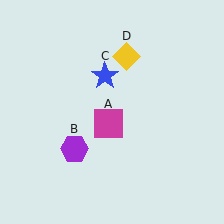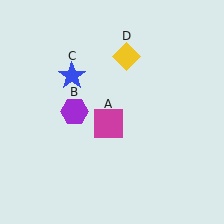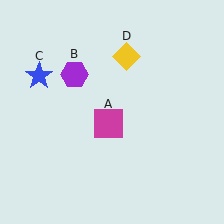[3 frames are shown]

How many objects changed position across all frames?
2 objects changed position: purple hexagon (object B), blue star (object C).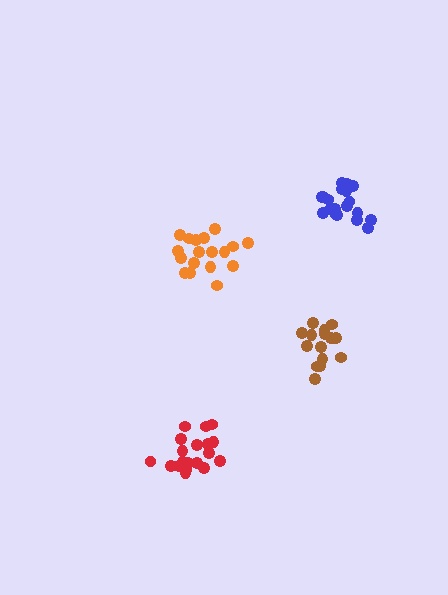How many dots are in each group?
Group 1: 19 dots, Group 2: 18 dots, Group 3: 16 dots, Group 4: 19 dots (72 total).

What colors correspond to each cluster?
The clusters are colored: blue, orange, brown, red.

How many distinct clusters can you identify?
There are 4 distinct clusters.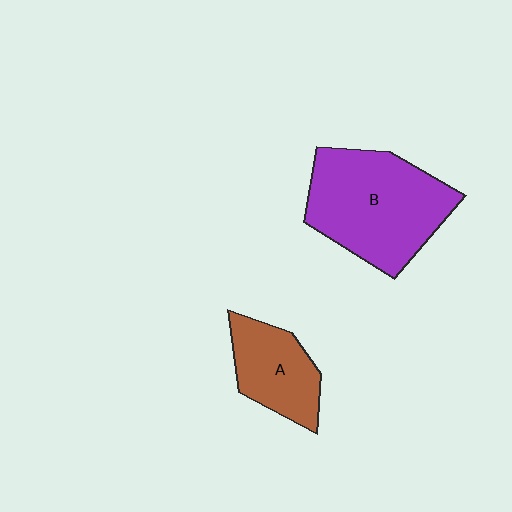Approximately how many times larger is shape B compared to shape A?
Approximately 1.9 times.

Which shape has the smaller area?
Shape A (brown).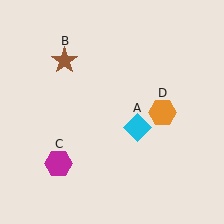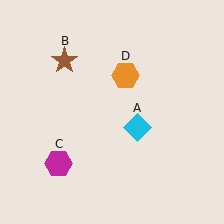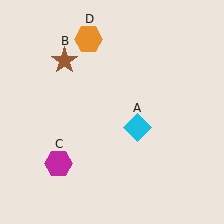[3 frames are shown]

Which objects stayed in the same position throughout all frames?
Cyan diamond (object A) and brown star (object B) and magenta hexagon (object C) remained stationary.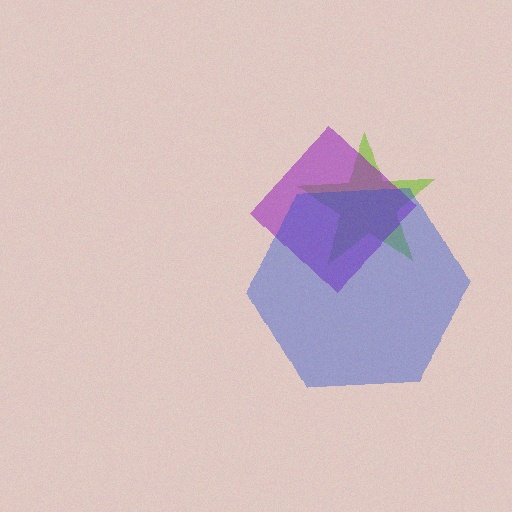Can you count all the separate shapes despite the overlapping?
Yes, there are 3 separate shapes.